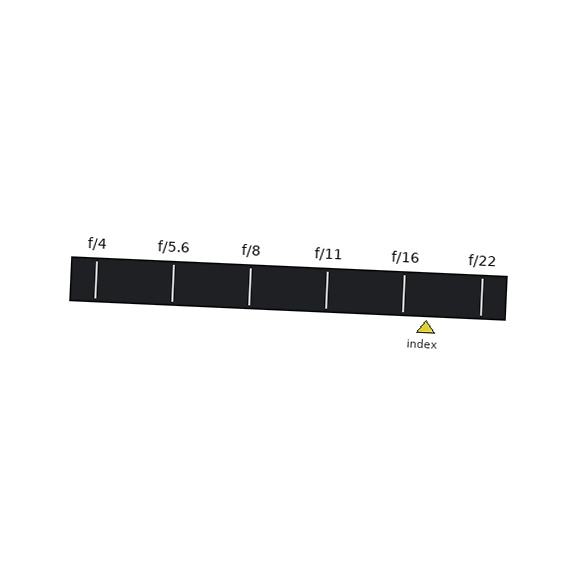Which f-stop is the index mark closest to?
The index mark is closest to f/16.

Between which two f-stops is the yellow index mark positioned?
The index mark is between f/16 and f/22.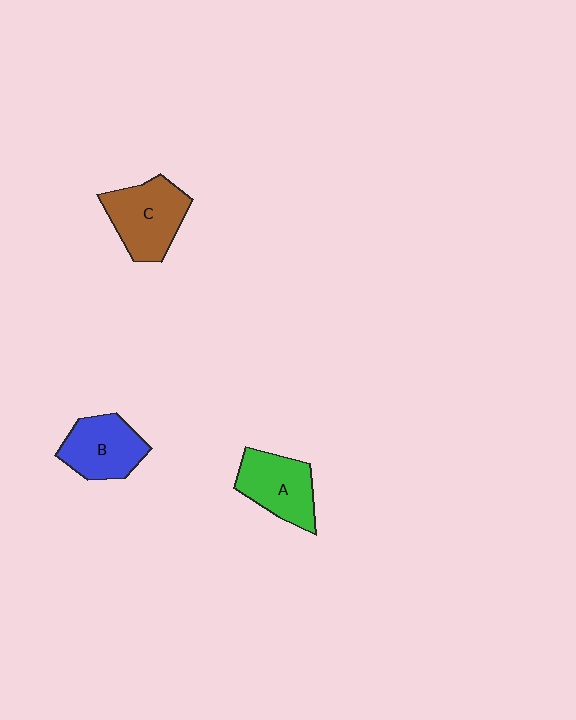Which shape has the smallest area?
Shape B (blue).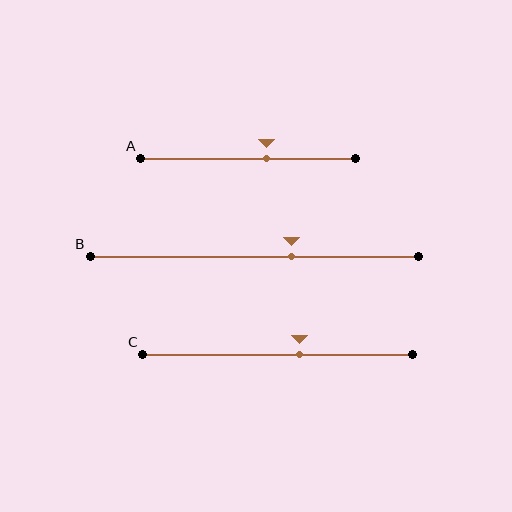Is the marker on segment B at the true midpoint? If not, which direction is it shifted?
No, the marker on segment B is shifted to the right by about 11% of the segment length.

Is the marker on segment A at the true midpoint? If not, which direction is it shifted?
No, the marker on segment A is shifted to the right by about 8% of the segment length.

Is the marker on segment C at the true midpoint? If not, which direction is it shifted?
No, the marker on segment C is shifted to the right by about 8% of the segment length.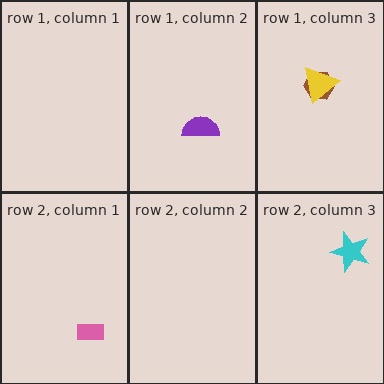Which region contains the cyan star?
The row 2, column 3 region.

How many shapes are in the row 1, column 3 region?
2.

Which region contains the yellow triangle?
The row 1, column 3 region.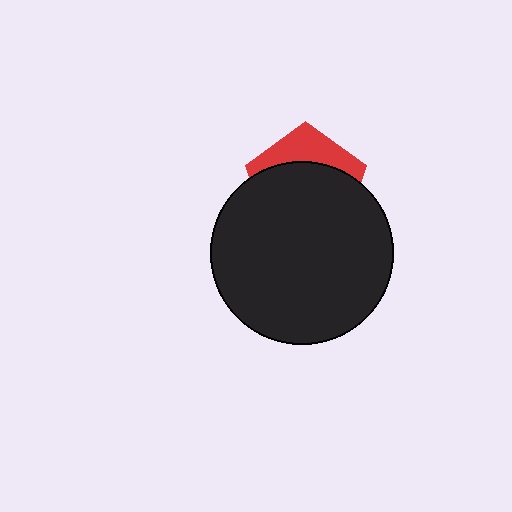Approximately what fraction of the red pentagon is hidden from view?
Roughly 70% of the red pentagon is hidden behind the black circle.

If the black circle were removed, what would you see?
You would see the complete red pentagon.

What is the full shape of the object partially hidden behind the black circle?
The partially hidden object is a red pentagon.